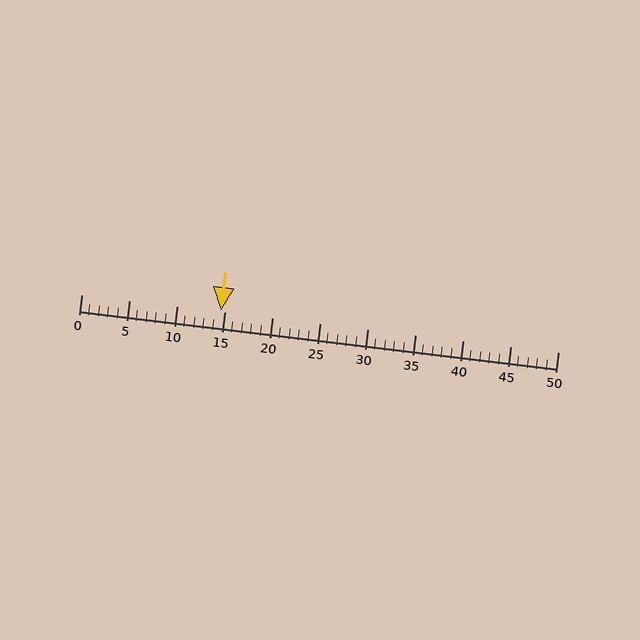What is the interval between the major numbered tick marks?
The major tick marks are spaced 5 units apart.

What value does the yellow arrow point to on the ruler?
The yellow arrow points to approximately 15.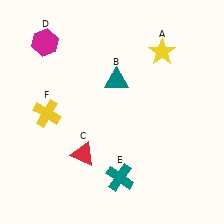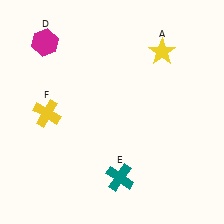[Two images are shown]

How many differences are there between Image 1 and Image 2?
There are 2 differences between the two images.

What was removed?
The red triangle (C), the teal triangle (B) were removed in Image 2.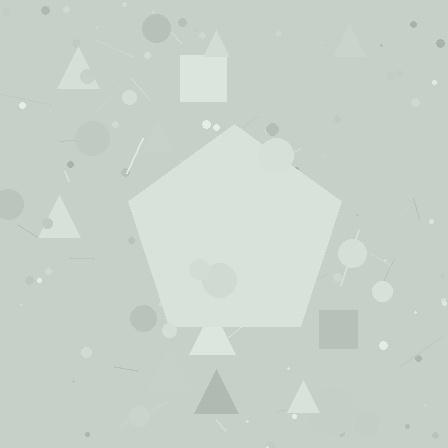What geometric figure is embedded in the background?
A pentagon is embedded in the background.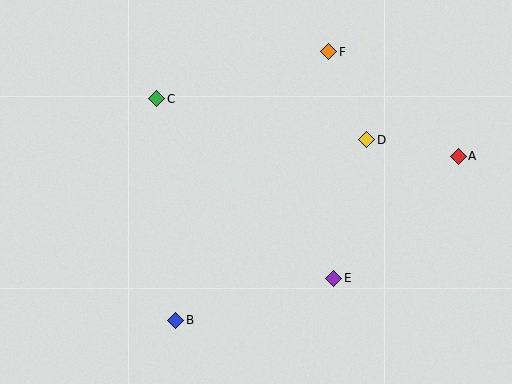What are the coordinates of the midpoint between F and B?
The midpoint between F and B is at (252, 186).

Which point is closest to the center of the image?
Point E at (334, 278) is closest to the center.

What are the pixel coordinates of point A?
Point A is at (458, 156).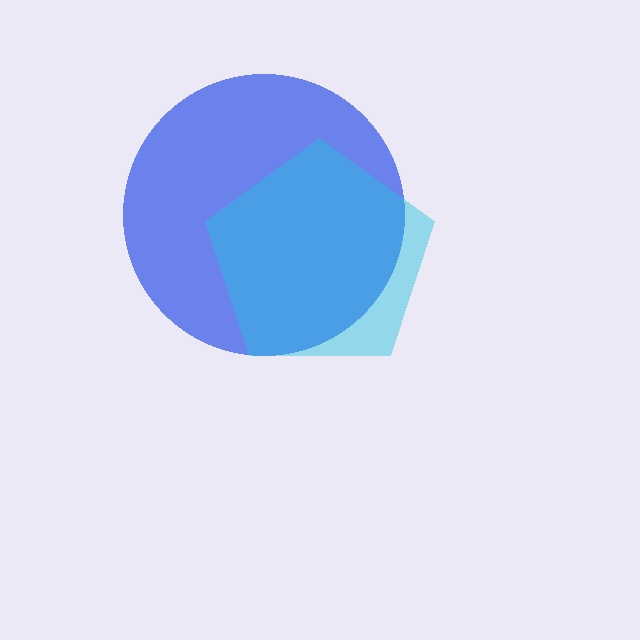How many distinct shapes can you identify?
There are 2 distinct shapes: a blue circle, a cyan pentagon.